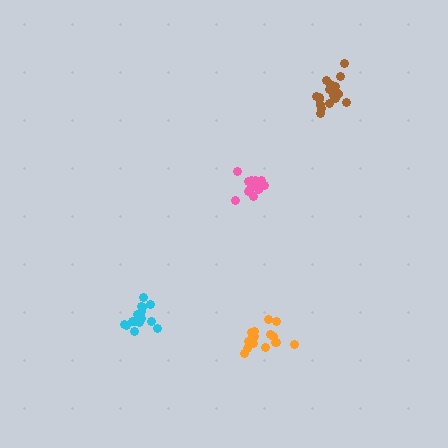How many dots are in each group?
Group 1: 15 dots, Group 2: 13 dots, Group 3: 17 dots, Group 4: 18 dots (63 total).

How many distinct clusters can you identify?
There are 4 distinct clusters.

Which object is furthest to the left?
The cyan cluster is leftmost.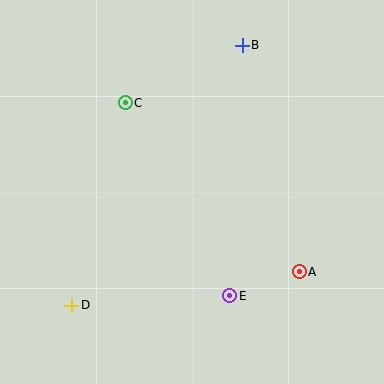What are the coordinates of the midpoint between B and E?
The midpoint between B and E is at (236, 170).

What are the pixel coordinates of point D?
Point D is at (72, 305).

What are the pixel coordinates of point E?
Point E is at (230, 296).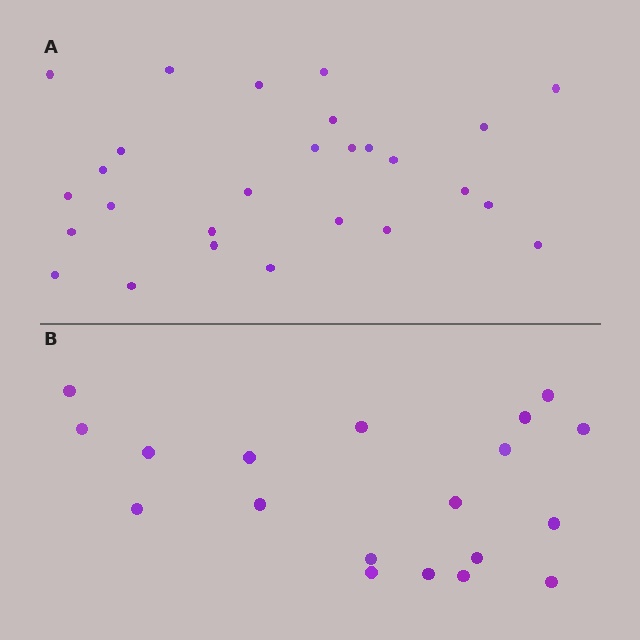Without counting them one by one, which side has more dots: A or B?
Region A (the top region) has more dots.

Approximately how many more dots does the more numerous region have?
Region A has roughly 8 or so more dots than region B.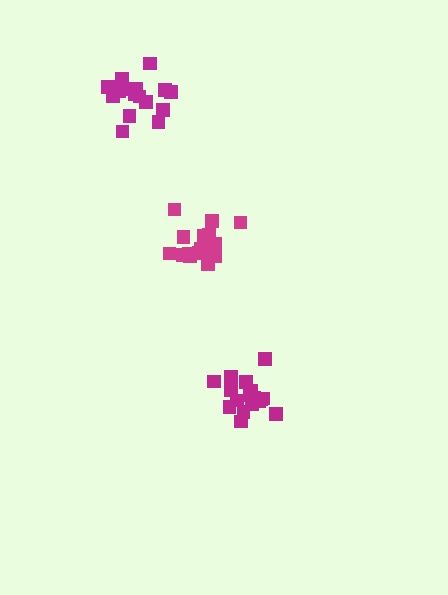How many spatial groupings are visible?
There are 3 spatial groupings.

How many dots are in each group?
Group 1: 17 dots, Group 2: 17 dots, Group 3: 17 dots (51 total).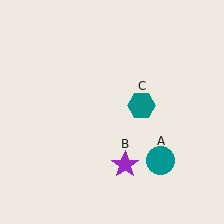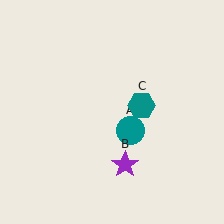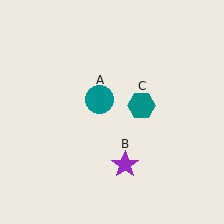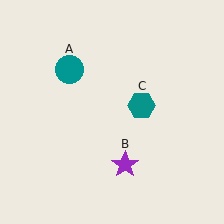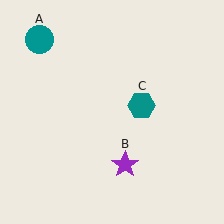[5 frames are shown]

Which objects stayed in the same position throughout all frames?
Purple star (object B) and teal hexagon (object C) remained stationary.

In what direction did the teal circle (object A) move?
The teal circle (object A) moved up and to the left.